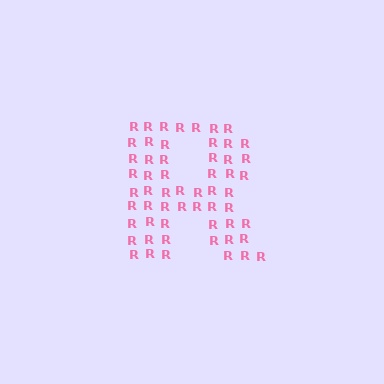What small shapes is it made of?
It is made of small letter R's.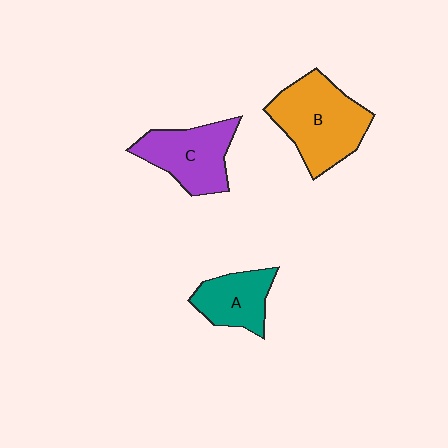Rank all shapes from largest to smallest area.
From largest to smallest: B (orange), C (purple), A (teal).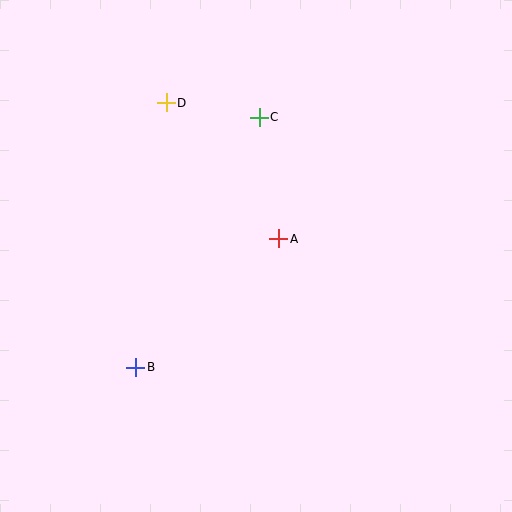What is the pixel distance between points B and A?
The distance between B and A is 192 pixels.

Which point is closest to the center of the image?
Point A at (279, 239) is closest to the center.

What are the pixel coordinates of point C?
Point C is at (259, 117).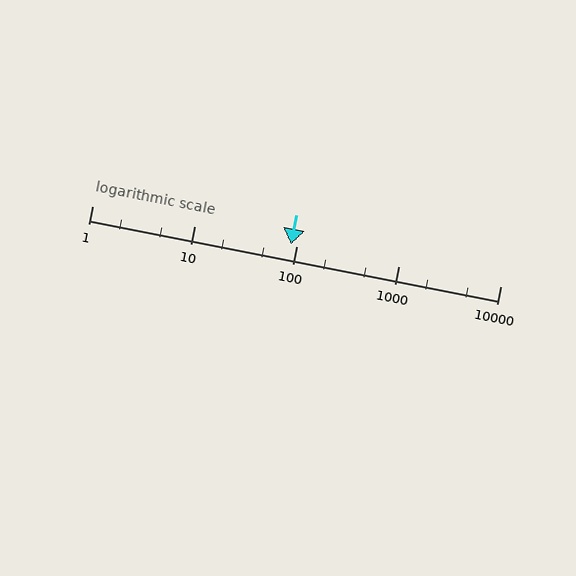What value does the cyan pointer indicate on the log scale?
The pointer indicates approximately 88.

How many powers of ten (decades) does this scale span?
The scale spans 4 decades, from 1 to 10000.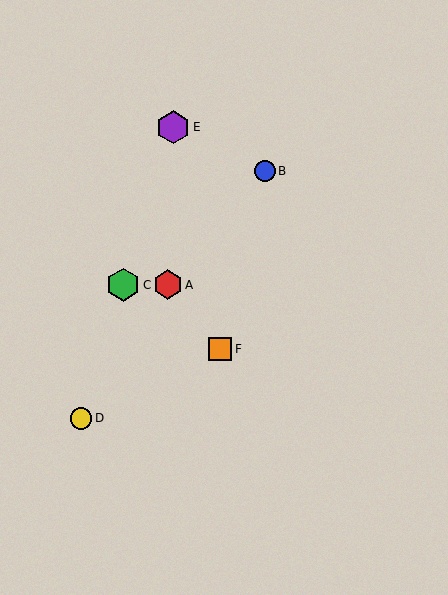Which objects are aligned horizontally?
Objects A, C are aligned horizontally.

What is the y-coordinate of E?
Object E is at y≈127.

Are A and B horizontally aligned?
No, A is at y≈285 and B is at y≈171.